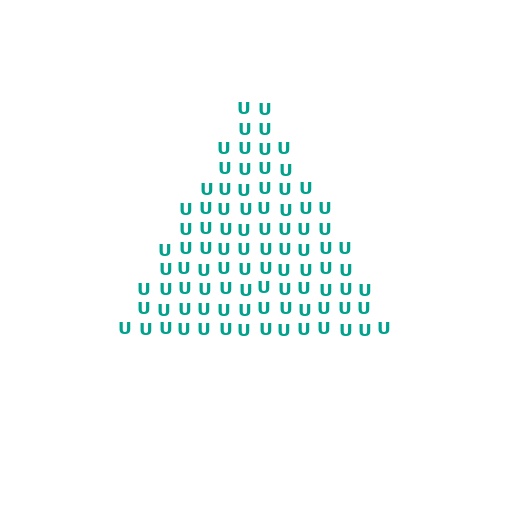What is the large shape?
The large shape is a triangle.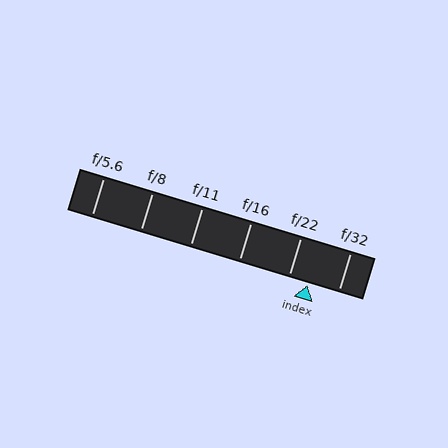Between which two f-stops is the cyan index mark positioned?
The index mark is between f/22 and f/32.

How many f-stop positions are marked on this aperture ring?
There are 6 f-stop positions marked.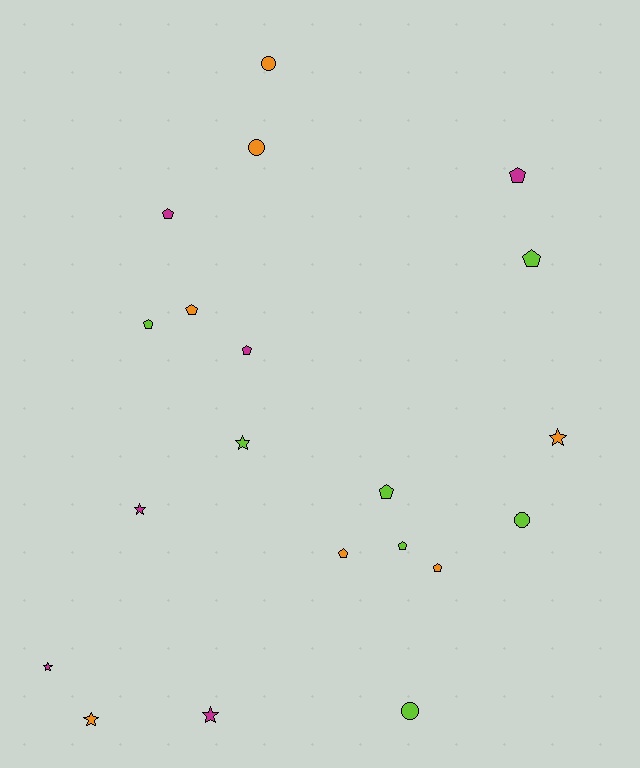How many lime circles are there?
There are 2 lime circles.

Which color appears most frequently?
Orange, with 7 objects.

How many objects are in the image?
There are 20 objects.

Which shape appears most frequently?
Pentagon, with 10 objects.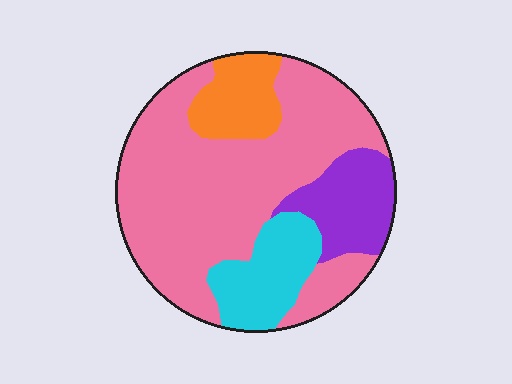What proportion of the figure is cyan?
Cyan takes up about one eighth (1/8) of the figure.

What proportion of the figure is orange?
Orange covers roughly 10% of the figure.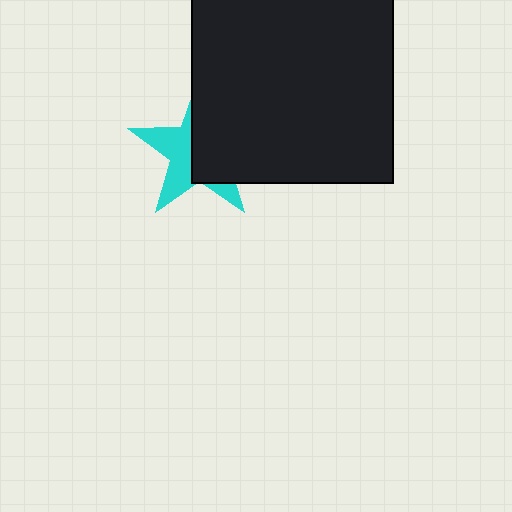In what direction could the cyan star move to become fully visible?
The cyan star could move left. That would shift it out from behind the black square entirely.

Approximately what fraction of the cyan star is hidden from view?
Roughly 54% of the cyan star is hidden behind the black square.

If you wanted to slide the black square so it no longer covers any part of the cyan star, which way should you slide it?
Slide it right — that is the most direct way to separate the two shapes.